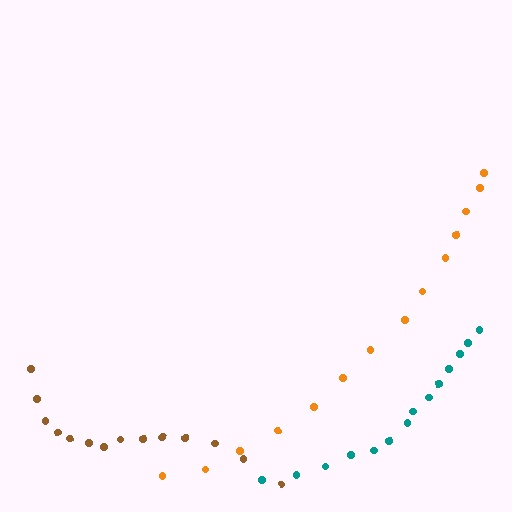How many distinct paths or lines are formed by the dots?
There are 3 distinct paths.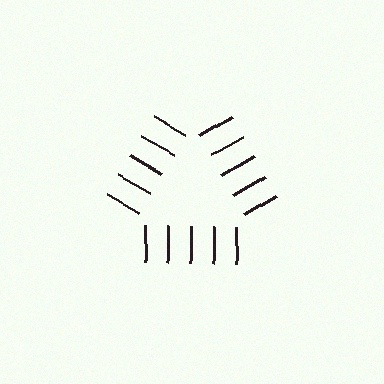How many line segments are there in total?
15 — 5 along each of the 3 edges.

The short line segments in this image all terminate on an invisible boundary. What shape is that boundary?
An illusory triangle — the line segments terminate on its edges but no continuous stroke is drawn.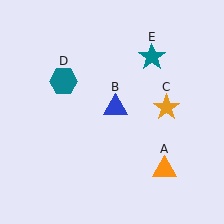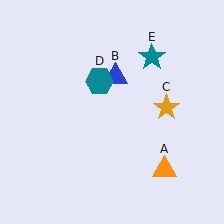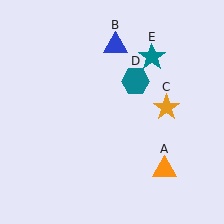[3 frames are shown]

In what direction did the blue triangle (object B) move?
The blue triangle (object B) moved up.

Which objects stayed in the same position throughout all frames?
Orange triangle (object A) and orange star (object C) and teal star (object E) remained stationary.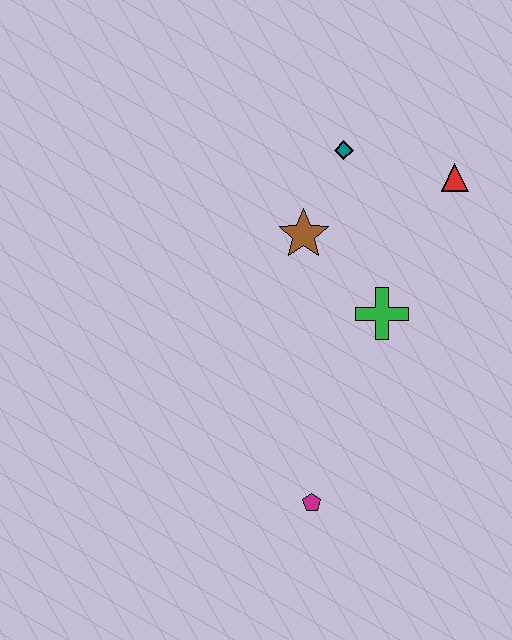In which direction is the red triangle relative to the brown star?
The red triangle is to the right of the brown star.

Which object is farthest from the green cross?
The magenta pentagon is farthest from the green cross.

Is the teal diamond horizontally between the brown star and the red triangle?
Yes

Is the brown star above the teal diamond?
No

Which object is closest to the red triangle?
The teal diamond is closest to the red triangle.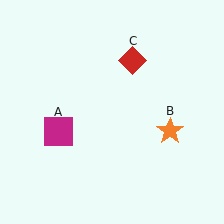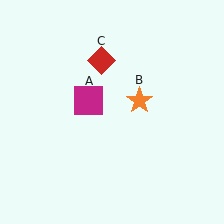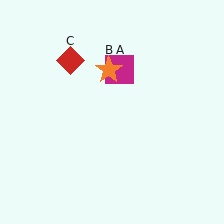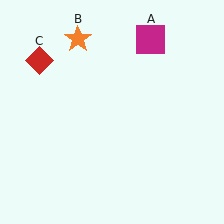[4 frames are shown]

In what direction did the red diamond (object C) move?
The red diamond (object C) moved left.